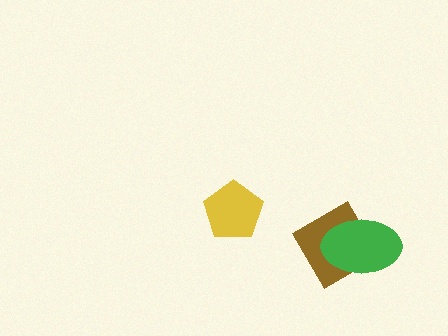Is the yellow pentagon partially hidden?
No, no other shape covers it.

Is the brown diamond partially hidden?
Yes, it is partially covered by another shape.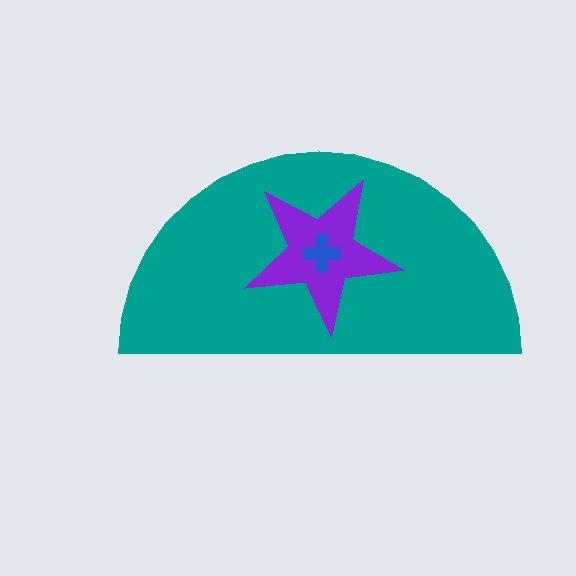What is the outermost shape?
The teal semicircle.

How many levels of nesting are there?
3.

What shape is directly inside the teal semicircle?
The purple star.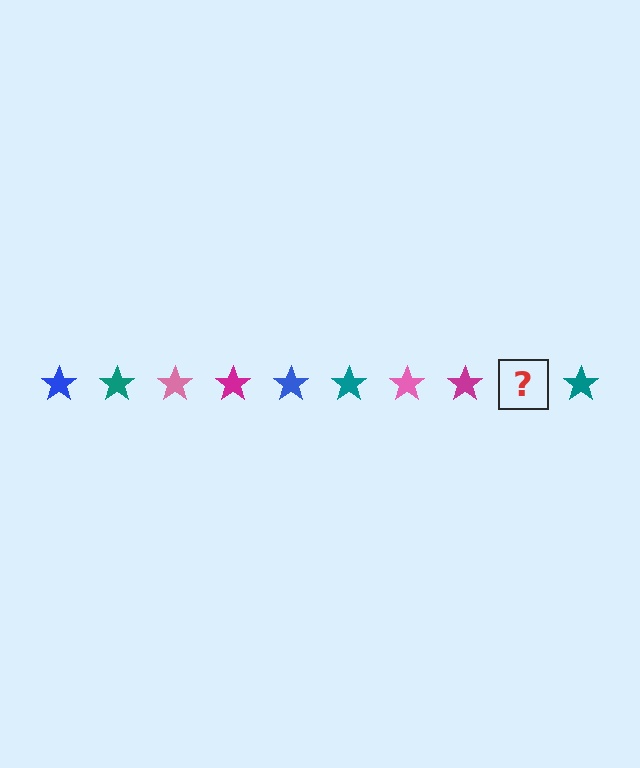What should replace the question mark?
The question mark should be replaced with a blue star.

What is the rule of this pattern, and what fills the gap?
The rule is that the pattern cycles through blue, teal, pink, magenta stars. The gap should be filled with a blue star.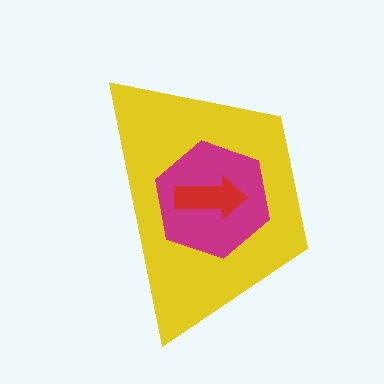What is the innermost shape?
The red arrow.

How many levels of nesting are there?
3.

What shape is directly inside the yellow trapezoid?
The magenta hexagon.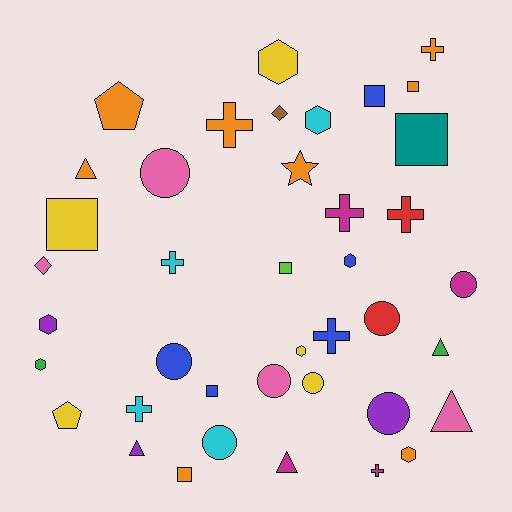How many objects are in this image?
There are 40 objects.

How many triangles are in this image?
There are 5 triangles.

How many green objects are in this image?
There are 2 green objects.